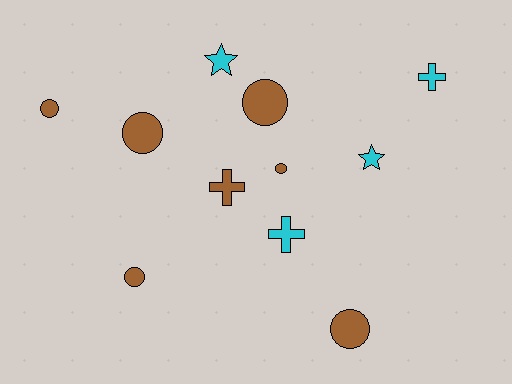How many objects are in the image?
There are 11 objects.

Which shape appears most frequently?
Circle, with 6 objects.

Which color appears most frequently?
Brown, with 7 objects.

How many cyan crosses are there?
There are 2 cyan crosses.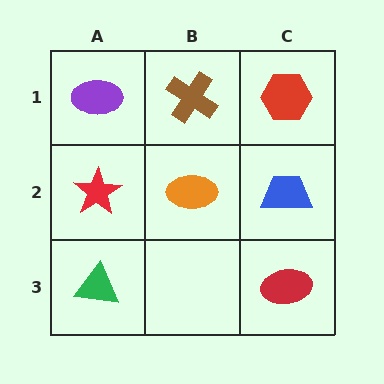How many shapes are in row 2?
3 shapes.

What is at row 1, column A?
A purple ellipse.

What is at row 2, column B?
An orange ellipse.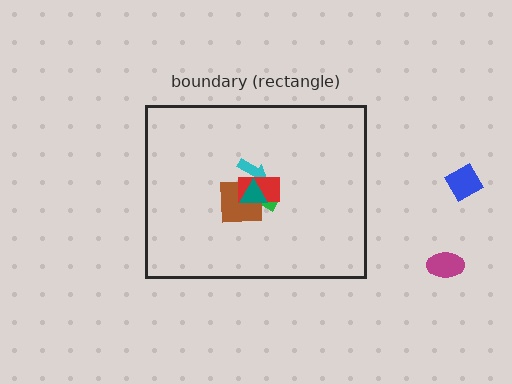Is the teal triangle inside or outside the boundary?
Inside.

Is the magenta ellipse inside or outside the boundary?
Outside.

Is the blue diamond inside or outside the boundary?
Outside.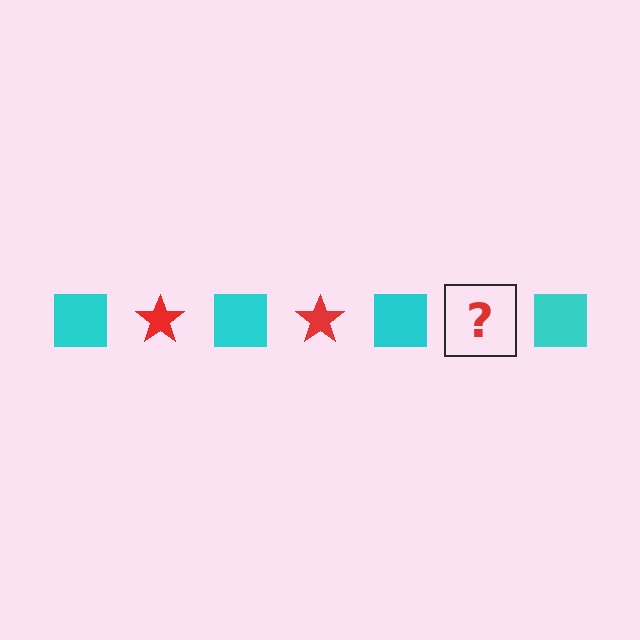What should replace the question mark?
The question mark should be replaced with a red star.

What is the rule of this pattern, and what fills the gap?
The rule is that the pattern alternates between cyan square and red star. The gap should be filled with a red star.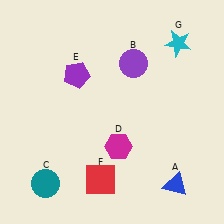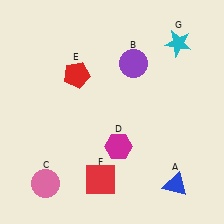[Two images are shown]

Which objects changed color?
C changed from teal to pink. E changed from purple to red.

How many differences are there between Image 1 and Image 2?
There are 2 differences between the two images.